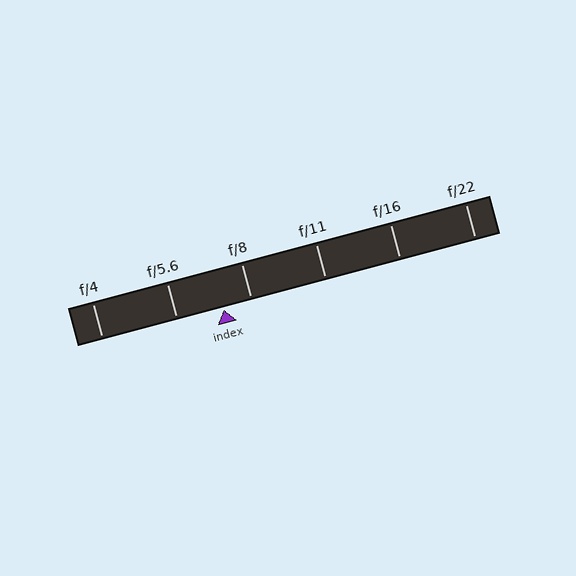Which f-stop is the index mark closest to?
The index mark is closest to f/8.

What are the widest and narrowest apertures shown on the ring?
The widest aperture shown is f/4 and the narrowest is f/22.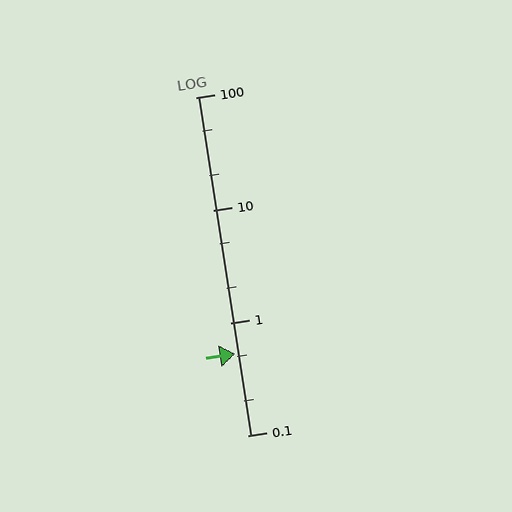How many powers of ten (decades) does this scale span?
The scale spans 3 decades, from 0.1 to 100.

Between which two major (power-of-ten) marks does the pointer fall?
The pointer is between 0.1 and 1.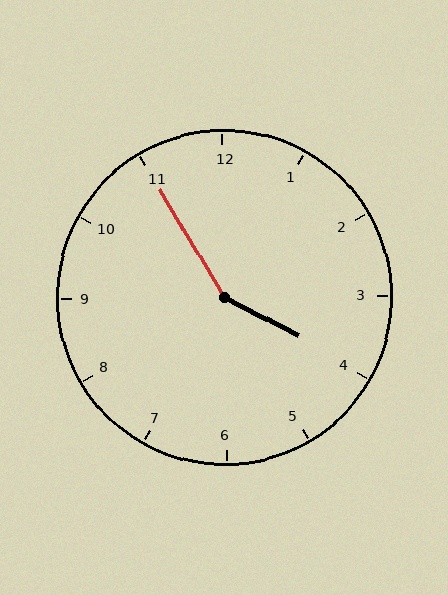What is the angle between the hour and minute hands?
Approximately 148 degrees.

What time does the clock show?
3:55.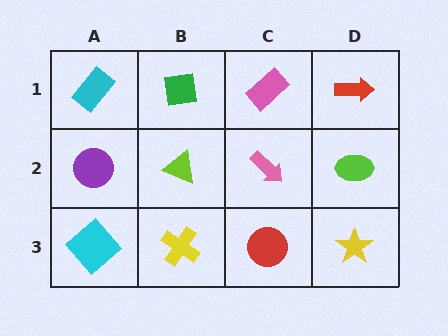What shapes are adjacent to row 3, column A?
A purple circle (row 2, column A), a yellow cross (row 3, column B).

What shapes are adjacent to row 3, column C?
A pink arrow (row 2, column C), a yellow cross (row 3, column B), a yellow star (row 3, column D).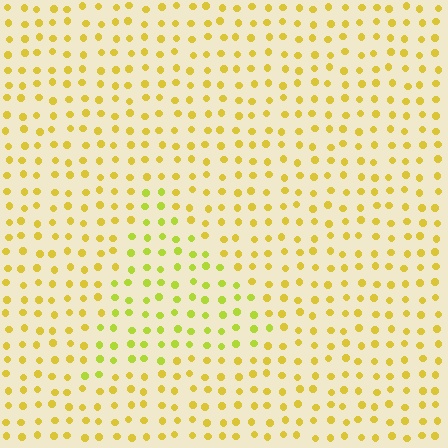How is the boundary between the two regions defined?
The boundary is defined purely by a slight shift in hue (about 24 degrees). Spacing, size, and orientation are identical on both sides.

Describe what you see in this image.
The image is filled with small yellow elements in a uniform arrangement. A triangle-shaped region is visible where the elements are tinted to a slightly different hue, forming a subtle color boundary.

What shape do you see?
I see a triangle.